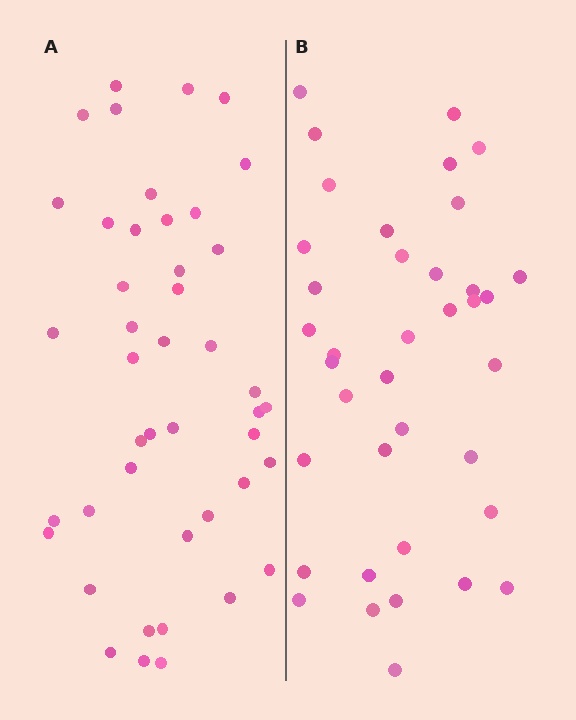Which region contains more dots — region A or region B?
Region A (the left region) has more dots.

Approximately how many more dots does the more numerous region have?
Region A has about 6 more dots than region B.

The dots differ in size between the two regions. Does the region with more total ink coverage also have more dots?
No. Region B has more total ink coverage because its dots are larger, but region A actually contains more individual dots. Total area can be misleading — the number of items is what matters here.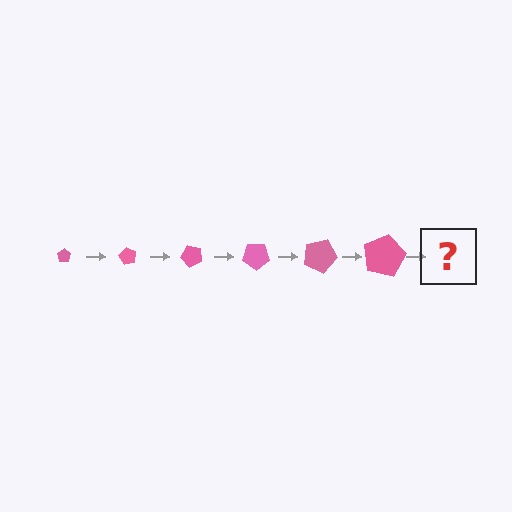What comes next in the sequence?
The next element should be a pentagon, larger than the previous one and rotated 360 degrees from the start.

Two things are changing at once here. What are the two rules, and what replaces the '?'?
The two rules are that the pentagon grows larger each step and it rotates 60 degrees each step. The '?' should be a pentagon, larger than the previous one and rotated 360 degrees from the start.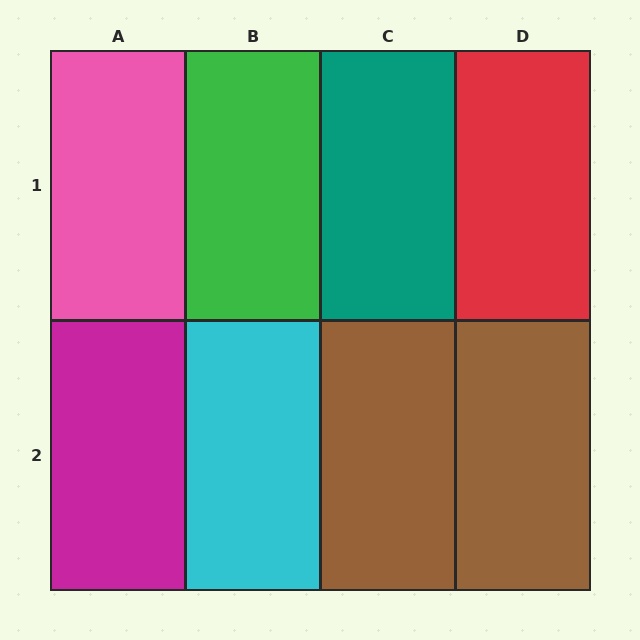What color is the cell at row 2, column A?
Magenta.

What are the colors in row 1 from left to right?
Pink, green, teal, red.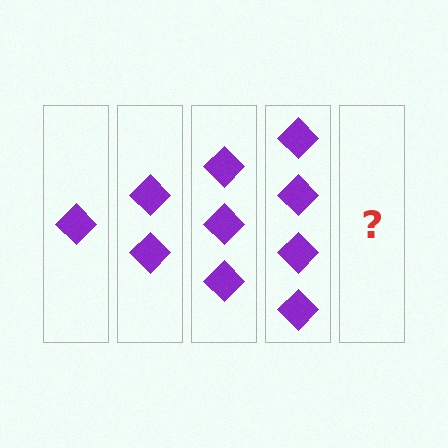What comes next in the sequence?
The next element should be 5 diamonds.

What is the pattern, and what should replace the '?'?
The pattern is that each step adds one more diamond. The '?' should be 5 diamonds.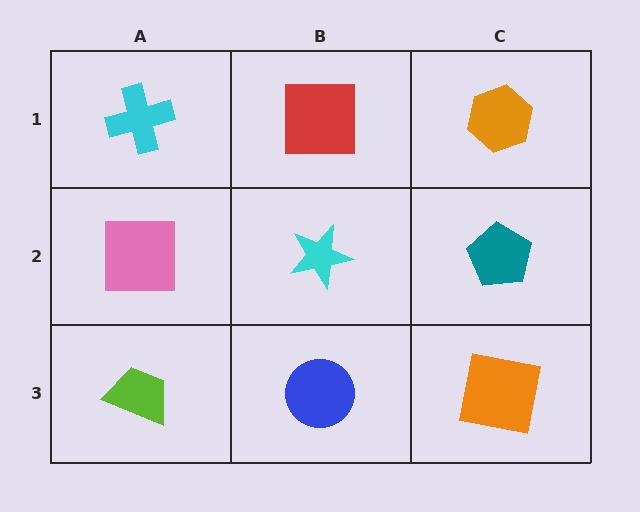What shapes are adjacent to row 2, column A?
A cyan cross (row 1, column A), a lime trapezoid (row 3, column A), a cyan star (row 2, column B).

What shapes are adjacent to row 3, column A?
A pink square (row 2, column A), a blue circle (row 3, column B).